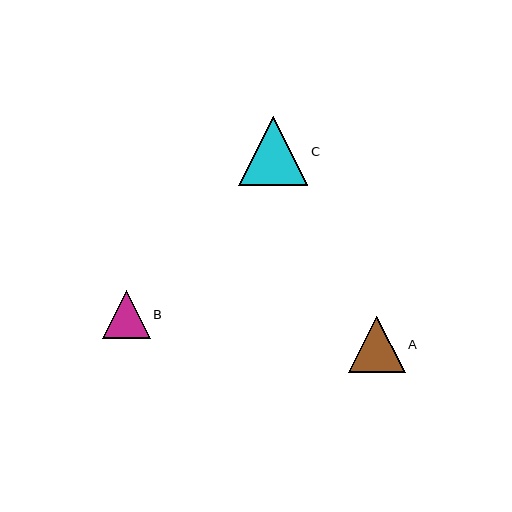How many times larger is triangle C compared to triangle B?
Triangle C is approximately 1.4 times the size of triangle B.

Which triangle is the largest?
Triangle C is the largest with a size of approximately 69 pixels.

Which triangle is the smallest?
Triangle B is the smallest with a size of approximately 48 pixels.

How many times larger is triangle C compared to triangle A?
Triangle C is approximately 1.2 times the size of triangle A.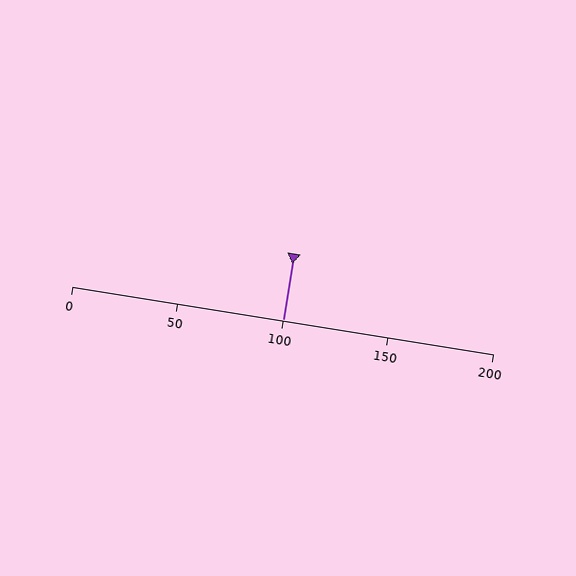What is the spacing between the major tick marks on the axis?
The major ticks are spaced 50 apart.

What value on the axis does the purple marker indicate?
The marker indicates approximately 100.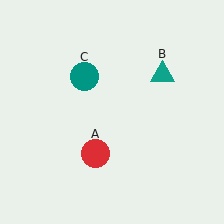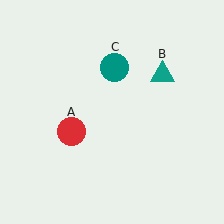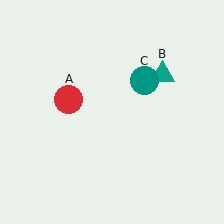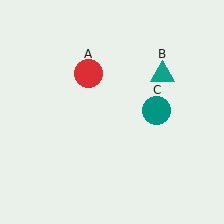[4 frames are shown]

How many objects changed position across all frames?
2 objects changed position: red circle (object A), teal circle (object C).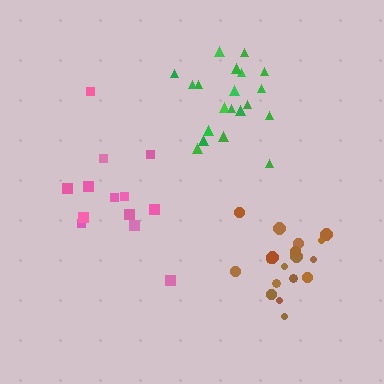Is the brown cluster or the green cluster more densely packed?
Brown.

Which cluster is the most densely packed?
Brown.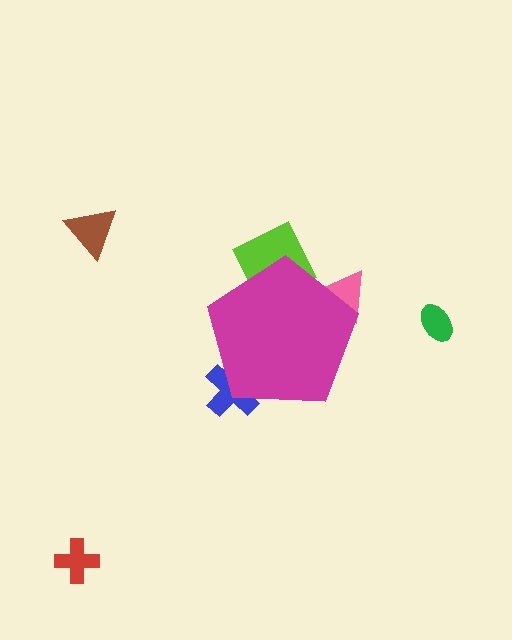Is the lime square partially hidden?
Yes, the lime square is partially hidden behind the magenta pentagon.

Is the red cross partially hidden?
No, the red cross is fully visible.